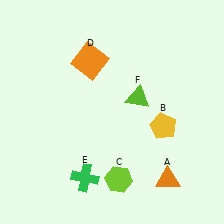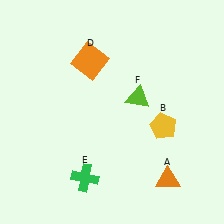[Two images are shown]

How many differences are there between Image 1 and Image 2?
There is 1 difference between the two images.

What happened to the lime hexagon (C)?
The lime hexagon (C) was removed in Image 2. It was in the bottom-right area of Image 1.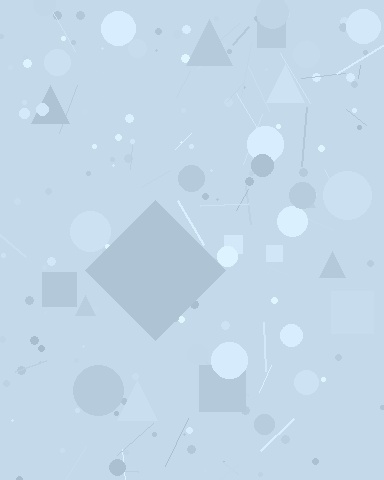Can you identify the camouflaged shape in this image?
The camouflaged shape is a diamond.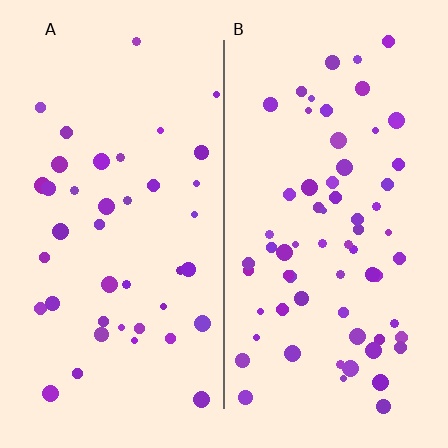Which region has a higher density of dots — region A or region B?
B (the right).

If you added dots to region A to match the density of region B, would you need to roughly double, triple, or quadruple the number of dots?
Approximately double.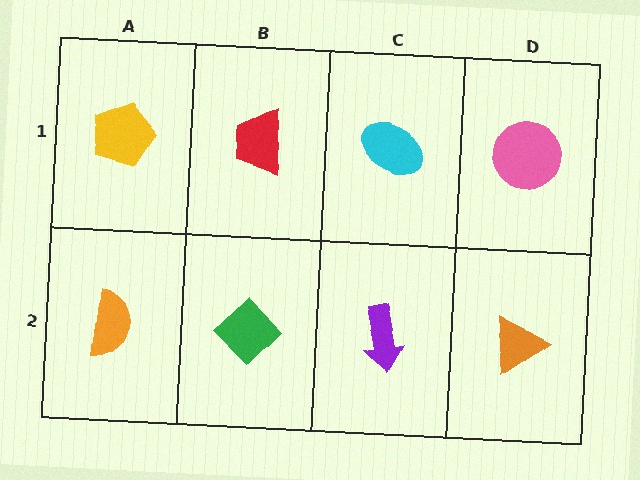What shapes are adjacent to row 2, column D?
A pink circle (row 1, column D), a purple arrow (row 2, column C).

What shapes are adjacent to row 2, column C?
A cyan ellipse (row 1, column C), a green diamond (row 2, column B), an orange triangle (row 2, column D).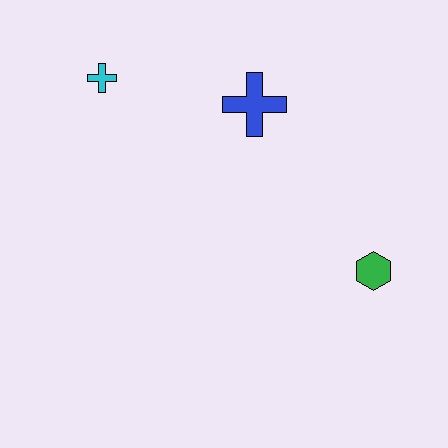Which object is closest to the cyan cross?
The blue cross is closest to the cyan cross.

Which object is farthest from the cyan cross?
The green hexagon is farthest from the cyan cross.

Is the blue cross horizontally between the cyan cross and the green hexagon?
Yes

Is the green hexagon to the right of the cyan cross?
Yes